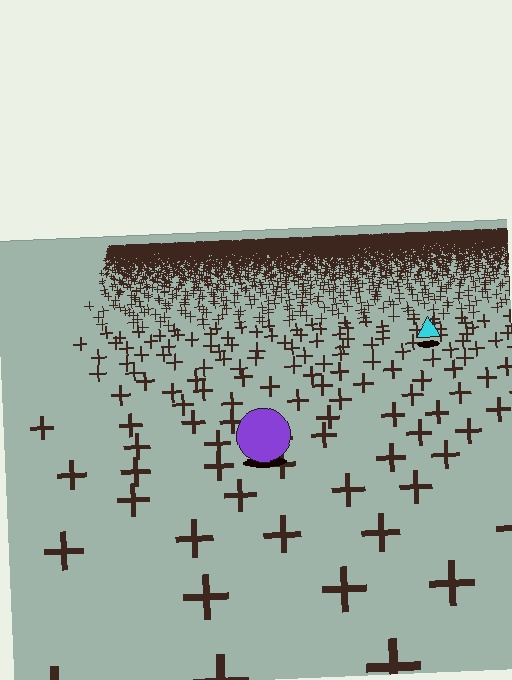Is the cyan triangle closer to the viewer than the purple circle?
No. The purple circle is closer — you can tell from the texture gradient: the ground texture is coarser near it.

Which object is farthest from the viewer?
The cyan triangle is farthest from the viewer. It appears smaller and the ground texture around it is denser.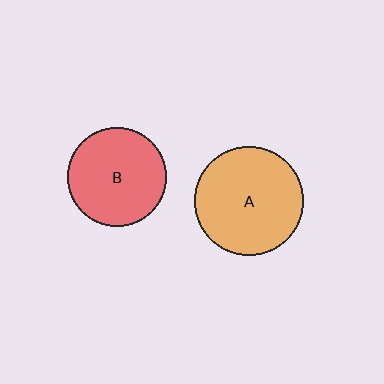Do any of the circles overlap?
No, none of the circles overlap.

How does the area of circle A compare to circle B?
Approximately 1.2 times.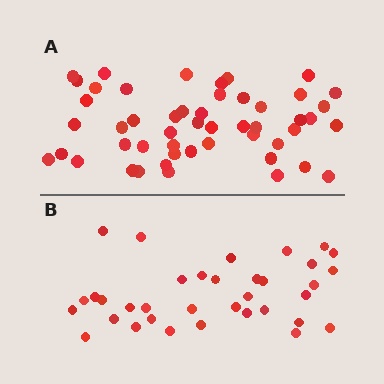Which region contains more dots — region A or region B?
Region A (the top region) has more dots.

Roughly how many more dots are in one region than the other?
Region A has approximately 15 more dots than region B.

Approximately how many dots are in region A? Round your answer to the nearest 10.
About 50 dots.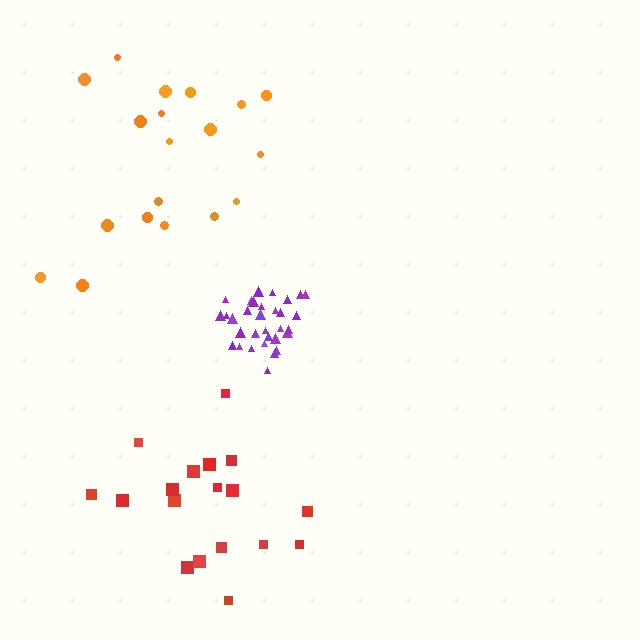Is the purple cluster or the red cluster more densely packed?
Purple.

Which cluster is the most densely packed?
Purple.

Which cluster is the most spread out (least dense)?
Orange.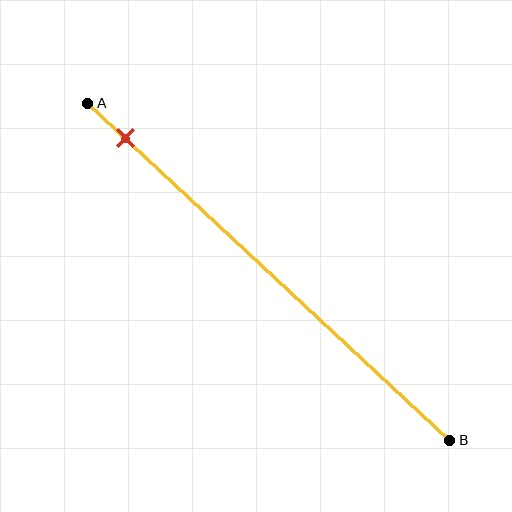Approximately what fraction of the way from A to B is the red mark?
The red mark is approximately 10% of the way from A to B.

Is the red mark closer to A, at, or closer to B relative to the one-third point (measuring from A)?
The red mark is closer to point A than the one-third point of segment AB.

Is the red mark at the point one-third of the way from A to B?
No, the mark is at about 10% from A, not at the 33% one-third point.